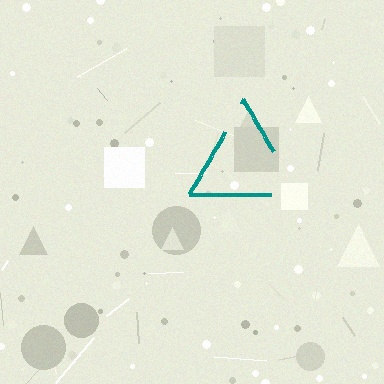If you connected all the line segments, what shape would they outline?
They would outline a triangle.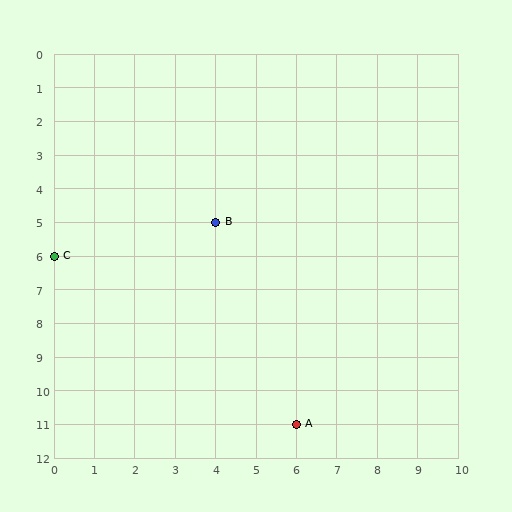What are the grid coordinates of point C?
Point C is at grid coordinates (0, 6).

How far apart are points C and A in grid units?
Points C and A are 6 columns and 5 rows apart (about 7.8 grid units diagonally).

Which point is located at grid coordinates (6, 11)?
Point A is at (6, 11).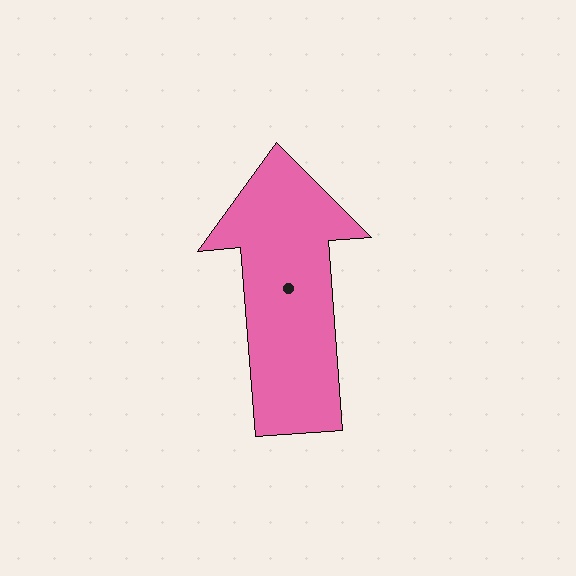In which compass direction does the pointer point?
North.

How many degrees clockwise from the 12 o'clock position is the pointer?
Approximately 356 degrees.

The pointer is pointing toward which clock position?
Roughly 12 o'clock.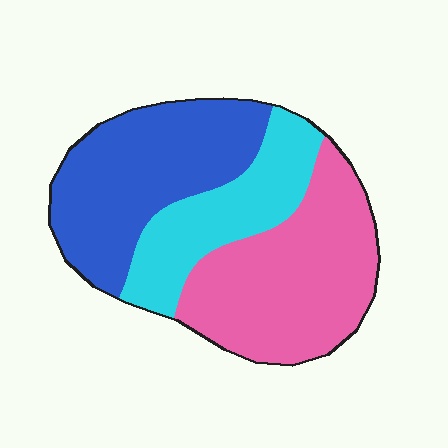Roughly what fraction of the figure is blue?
Blue covers about 35% of the figure.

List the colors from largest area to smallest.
From largest to smallest: pink, blue, cyan.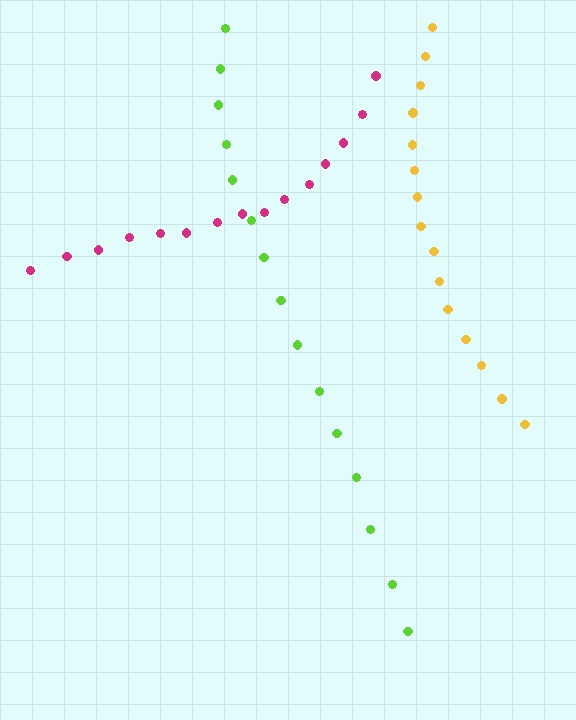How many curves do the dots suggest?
There are 3 distinct paths.